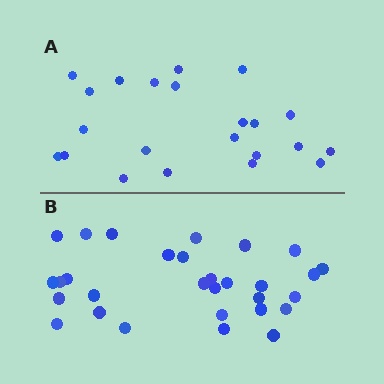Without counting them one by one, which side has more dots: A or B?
Region B (the bottom region) has more dots.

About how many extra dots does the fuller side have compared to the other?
Region B has roughly 8 or so more dots than region A.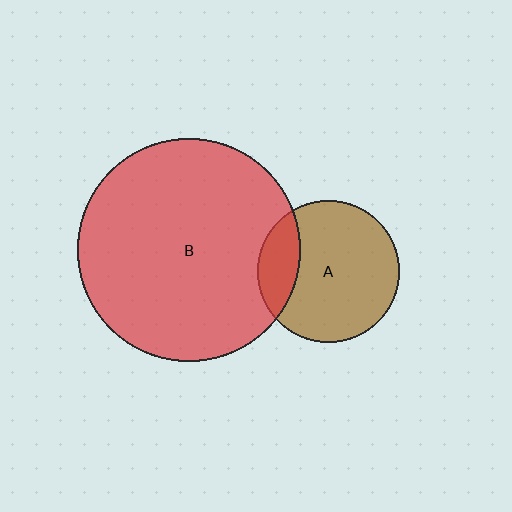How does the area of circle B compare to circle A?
Approximately 2.5 times.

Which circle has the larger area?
Circle B (red).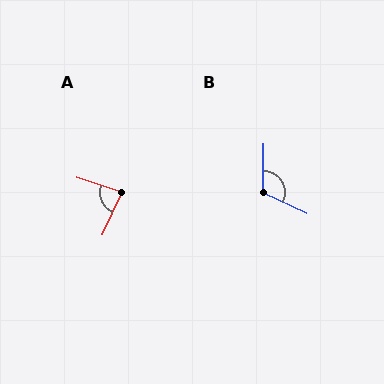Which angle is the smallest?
A, at approximately 83 degrees.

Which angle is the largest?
B, at approximately 114 degrees.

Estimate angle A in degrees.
Approximately 83 degrees.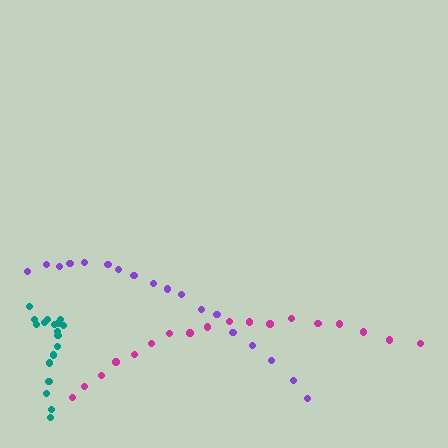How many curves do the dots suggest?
There are 3 distinct paths.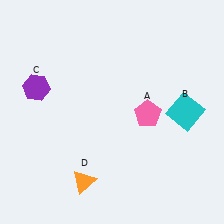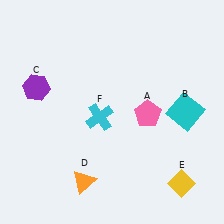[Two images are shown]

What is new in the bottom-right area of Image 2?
A yellow diamond (E) was added in the bottom-right area of Image 2.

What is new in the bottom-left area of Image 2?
A cyan cross (F) was added in the bottom-left area of Image 2.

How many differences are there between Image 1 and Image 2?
There are 2 differences between the two images.